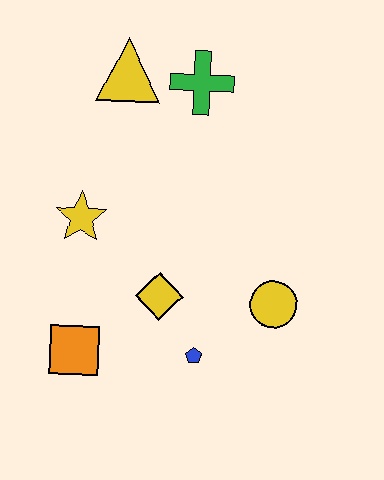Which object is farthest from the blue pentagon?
The yellow triangle is farthest from the blue pentagon.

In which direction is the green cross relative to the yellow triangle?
The green cross is to the right of the yellow triangle.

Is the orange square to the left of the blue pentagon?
Yes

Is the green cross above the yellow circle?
Yes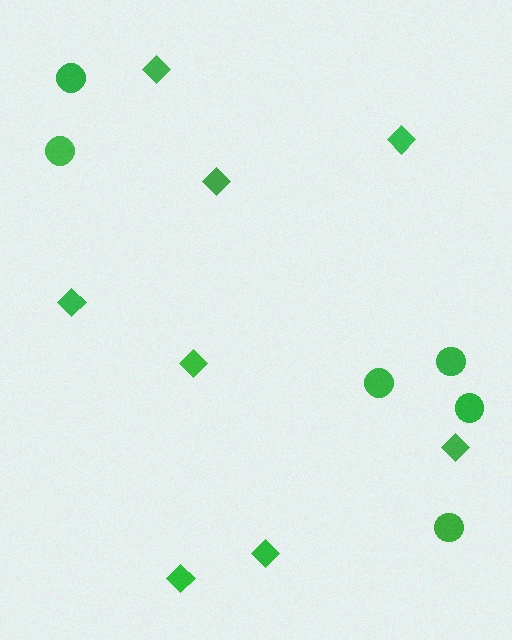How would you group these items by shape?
There are 2 groups: one group of circles (6) and one group of diamonds (8).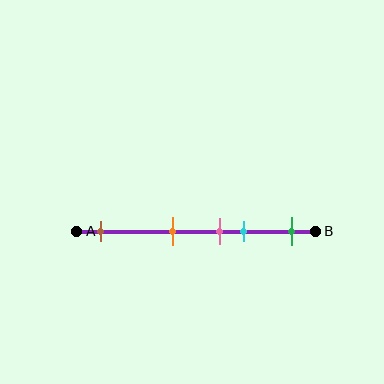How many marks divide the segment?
There are 5 marks dividing the segment.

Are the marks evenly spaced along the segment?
No, the marks are not evenly spaced.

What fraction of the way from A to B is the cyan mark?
The cyan mark is approximately 70% (0.7) of the way from A to B.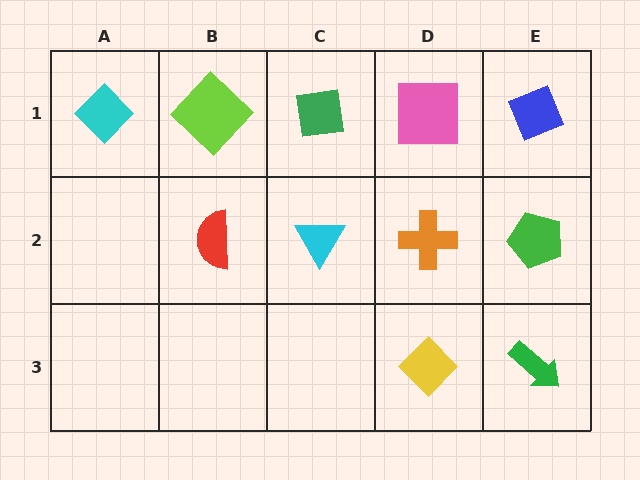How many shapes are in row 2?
4 shapes.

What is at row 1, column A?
A cyan diamond.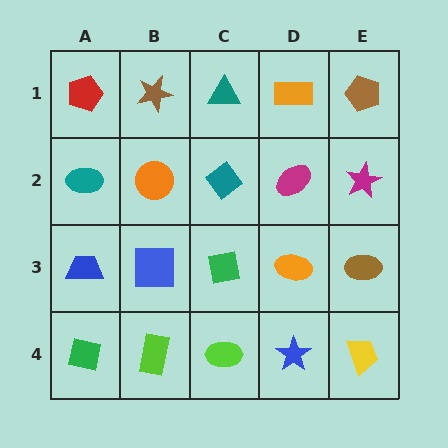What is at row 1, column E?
A brown pentagon.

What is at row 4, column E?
A yellow trapezoid.